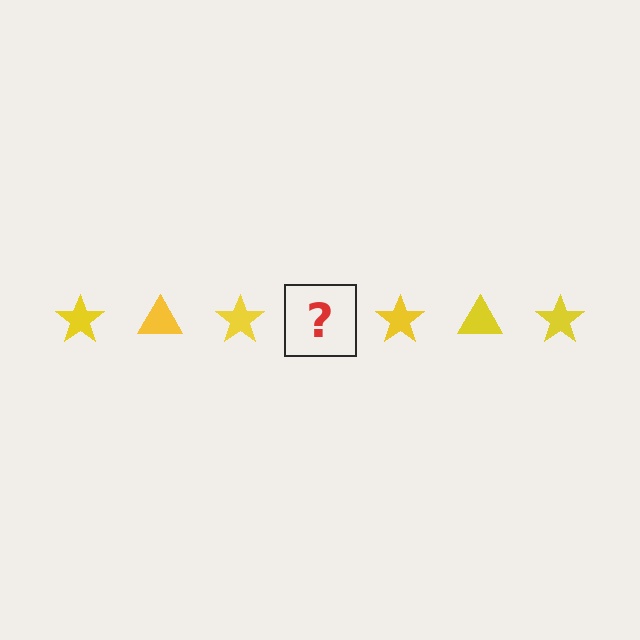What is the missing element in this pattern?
The missing element is a yellow triangle.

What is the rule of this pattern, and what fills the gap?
The rule is that the pattern cycles through star, triangle shapes in yellow. The gap should be filled with a yellow triangle.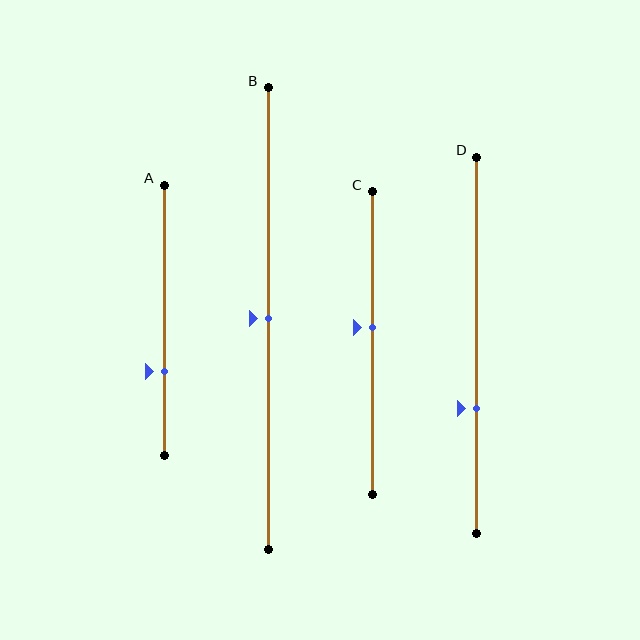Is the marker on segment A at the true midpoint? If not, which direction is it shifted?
No, the marker on segment A is shifted downward by about 19% of the segment length.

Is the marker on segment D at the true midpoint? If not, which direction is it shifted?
No, the marker on segment D is shifted downward by about 17% of the segment length.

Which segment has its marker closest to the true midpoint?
Segment B has its marker closest to the true midpoint.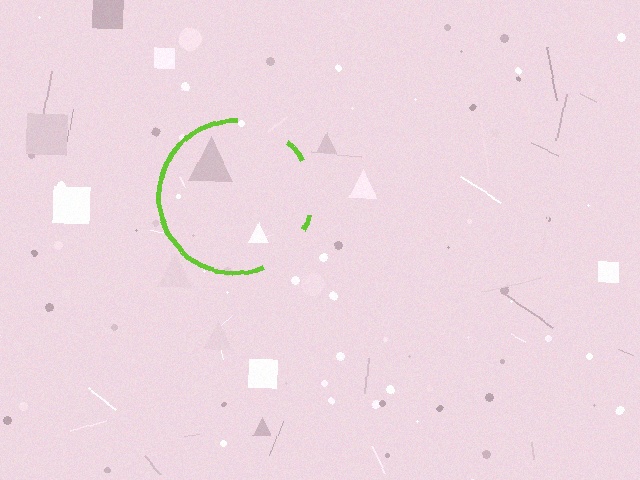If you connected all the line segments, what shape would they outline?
They would outline a circle.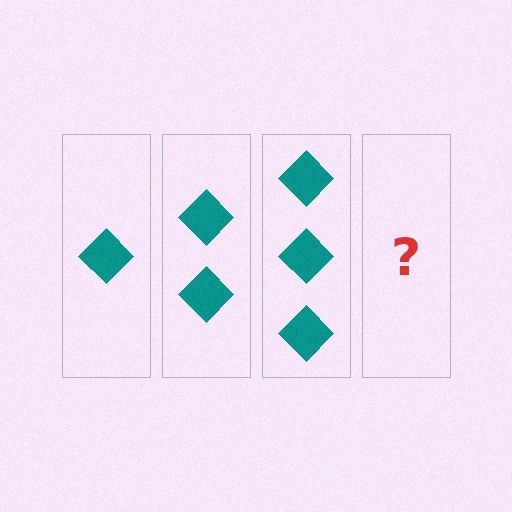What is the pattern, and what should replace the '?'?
The pattern is that each step adds one more diamond. The '?' should be 4 diamonds.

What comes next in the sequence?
The next element should be 4 diamonds.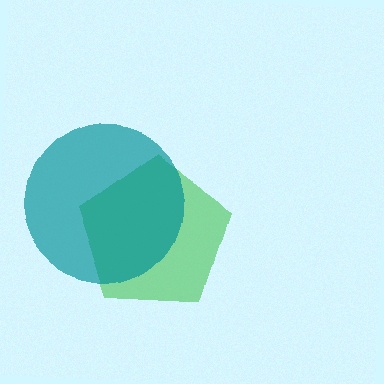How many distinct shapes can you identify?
There are 2 distinct shapes: a green pentagon, a teal circle.